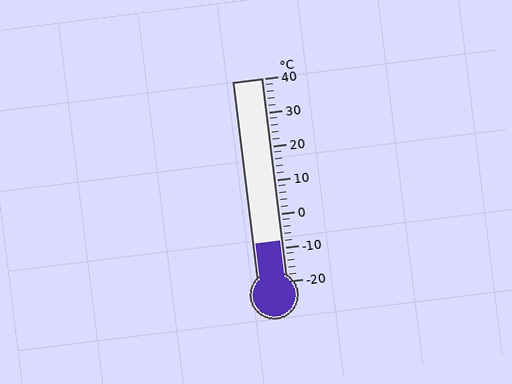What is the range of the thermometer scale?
The thermometer scale ranges from -20°C to 40°C.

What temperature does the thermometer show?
The thermometer shows approximately -8°C.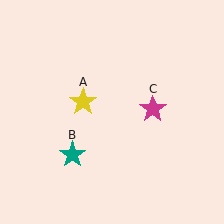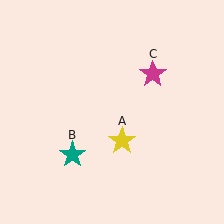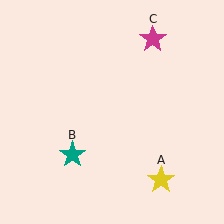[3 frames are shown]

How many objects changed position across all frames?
2 objects changed position: yellow star (object A), magenta star (object C).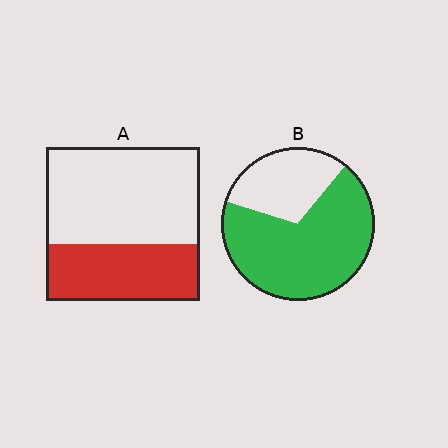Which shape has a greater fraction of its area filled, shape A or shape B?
Shape B.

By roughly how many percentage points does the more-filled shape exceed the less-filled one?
By roughly 30 percentage points (B over A).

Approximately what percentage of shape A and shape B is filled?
A is approximately 35% and B is approximately 70%.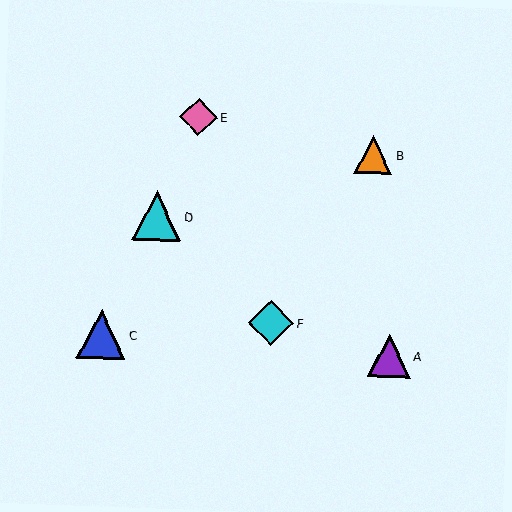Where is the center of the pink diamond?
The center of the pink diamond is at (198, 117).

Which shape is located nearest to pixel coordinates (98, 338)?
The blue triangle (labeled C) at (101, 334) is nearest to that location.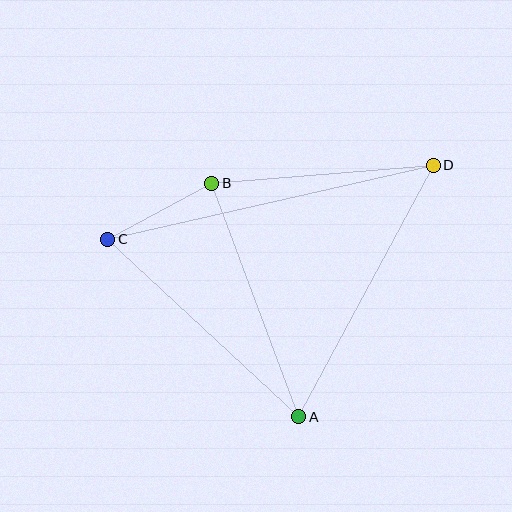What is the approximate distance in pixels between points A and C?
The distance between A and C is approximately 261 pixels.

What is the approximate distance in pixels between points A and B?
The distance between A and B is approximately 249 pixels.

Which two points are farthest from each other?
Points C and D are farthest from each other.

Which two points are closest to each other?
Points B and C are closest to each other.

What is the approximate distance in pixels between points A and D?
The distance between A and D is approximately 285 pixels.